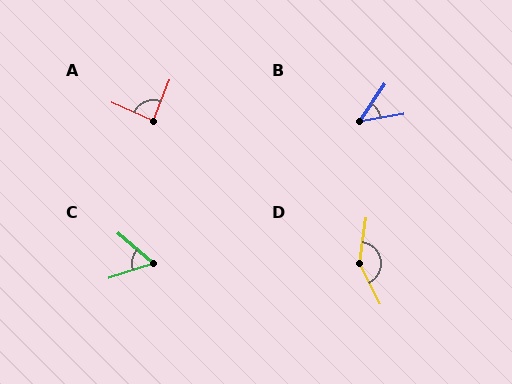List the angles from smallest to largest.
B (46°), C (58°), A (88°), D (145°).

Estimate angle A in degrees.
Approximately 88 degrees.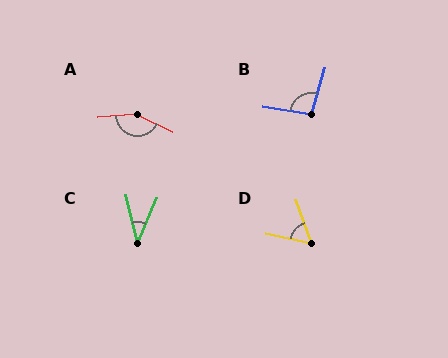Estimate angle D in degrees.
Approximately 59 degrees.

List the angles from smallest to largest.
C (36°), D (59°), B (96°), A (150°).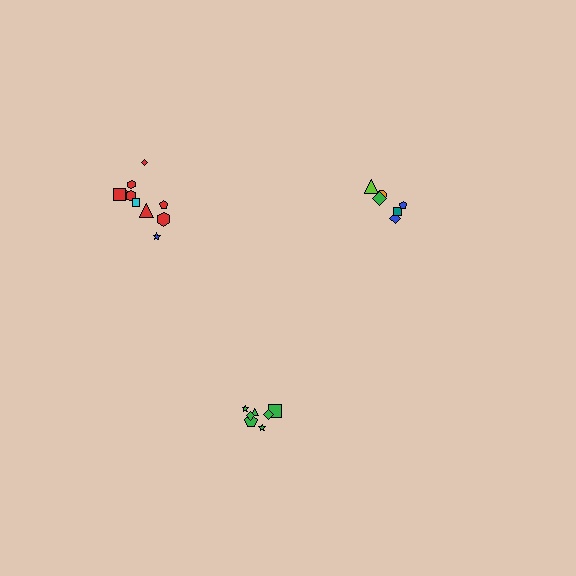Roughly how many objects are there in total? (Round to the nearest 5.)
Roughly 25 objects in total.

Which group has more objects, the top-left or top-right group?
The top-left group.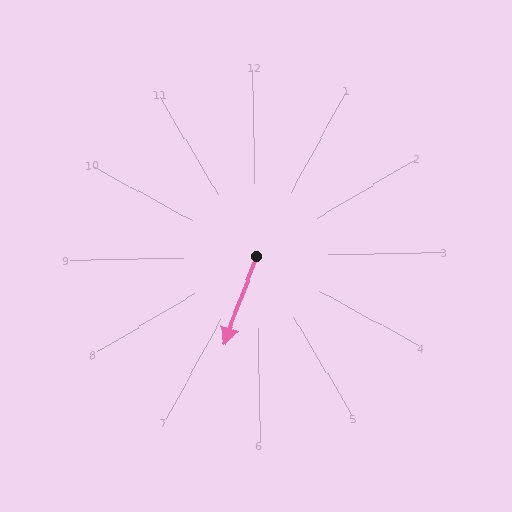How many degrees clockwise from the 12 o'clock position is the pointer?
Approximately 201 degrees.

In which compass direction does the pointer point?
South.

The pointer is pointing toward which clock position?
Roughly 7 o'clock.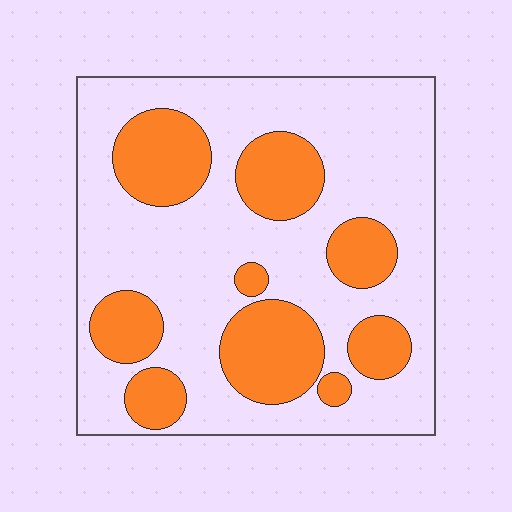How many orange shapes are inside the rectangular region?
9.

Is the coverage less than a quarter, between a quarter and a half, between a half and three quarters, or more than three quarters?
Between a quarter and a half.